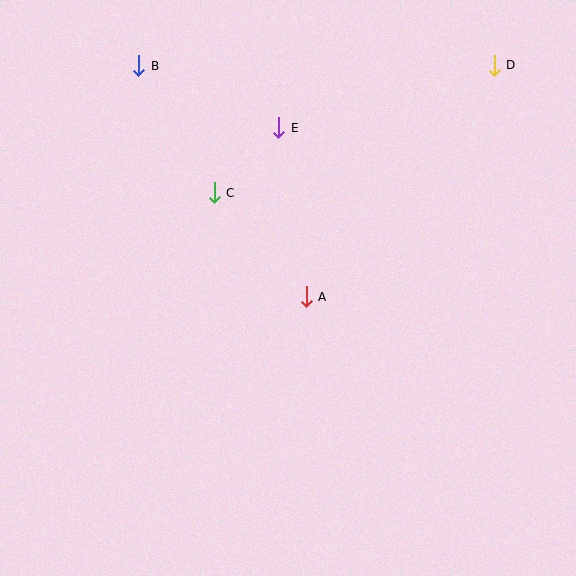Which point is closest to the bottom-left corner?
Point A is closest to the bottom-left corner.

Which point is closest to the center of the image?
Point A at (306, 297) is closest to the center.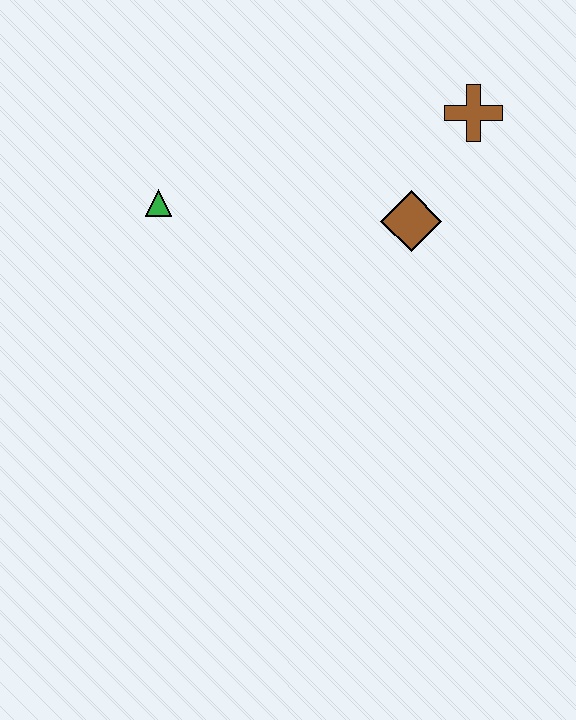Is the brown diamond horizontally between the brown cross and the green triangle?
Yes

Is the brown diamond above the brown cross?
No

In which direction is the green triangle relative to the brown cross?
The green triangle is to the left of the brown cross.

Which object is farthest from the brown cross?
The green triangle is farthest from the brown cross.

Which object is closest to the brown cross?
The brown diamond is closest to the brown cross.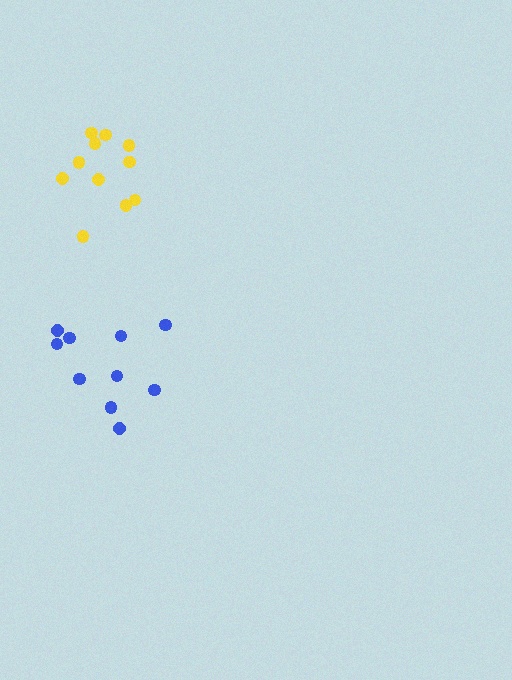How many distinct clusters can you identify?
There are 2 distinct clusters.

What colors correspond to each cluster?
The clusters are colored: yellow, blue.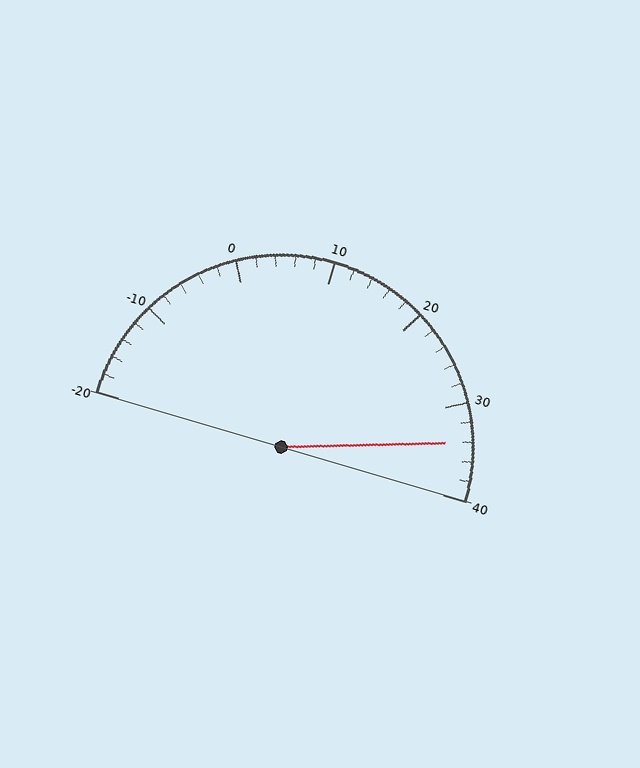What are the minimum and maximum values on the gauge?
The gauge ranges from -20 to 40.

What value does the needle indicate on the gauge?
The needle indicates approximately 34.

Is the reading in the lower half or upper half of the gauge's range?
The reading is in the upper half of the range (-20 to 40).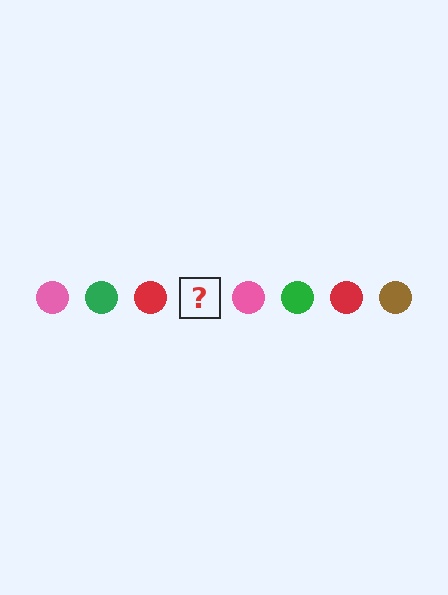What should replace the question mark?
The question mark should be replaced with a brown circle.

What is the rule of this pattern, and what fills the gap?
The rule is that the pattern cycles through pink, green, red, brown circles. The gap should be filled with a brown circle.